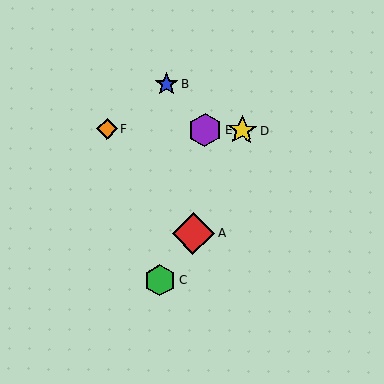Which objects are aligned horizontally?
Objects D, E, F are aligned horizontally.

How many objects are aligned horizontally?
3 objects (D, E, F) are aligned horizontally.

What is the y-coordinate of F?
Object F is at y≈129.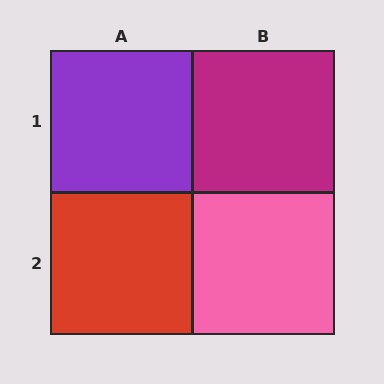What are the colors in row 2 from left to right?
Red, pink.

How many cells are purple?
1 cell is purple.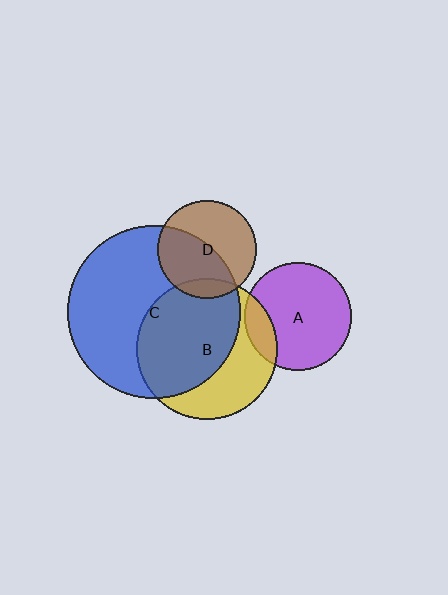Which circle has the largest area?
Circle C (blue).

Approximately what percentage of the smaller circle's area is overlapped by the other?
Approximately 15%.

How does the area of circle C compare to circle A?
Approximately 2.6 times.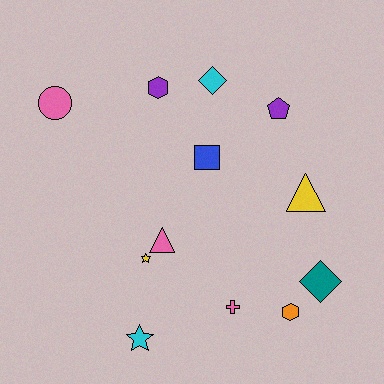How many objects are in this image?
There are 12 objects.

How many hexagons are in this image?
There are 2 hexagons.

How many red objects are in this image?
There are no red objects.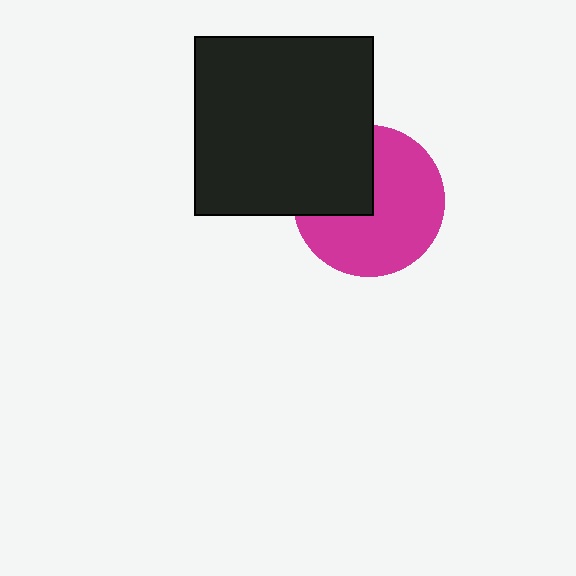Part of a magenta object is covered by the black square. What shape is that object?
It is a circle.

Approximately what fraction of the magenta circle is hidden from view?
Roughly 33% of the magenta circle is hidden behind the black square.